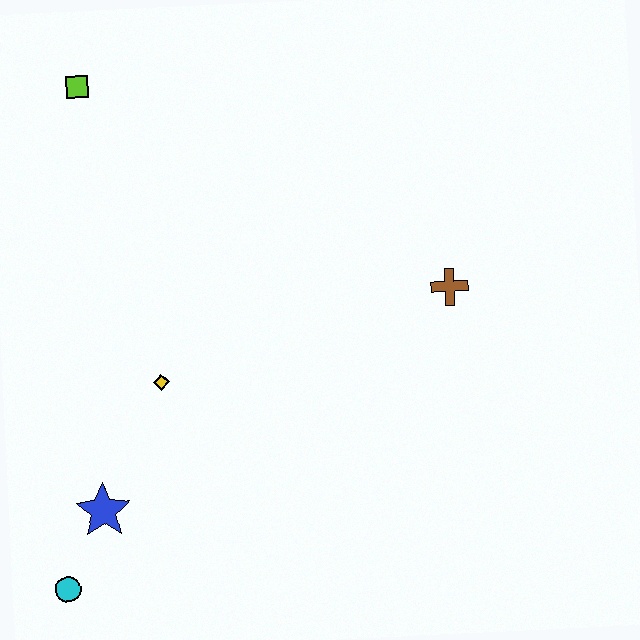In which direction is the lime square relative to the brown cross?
The lime square is to the left of the brown cross.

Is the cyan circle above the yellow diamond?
No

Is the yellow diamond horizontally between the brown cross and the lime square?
Yes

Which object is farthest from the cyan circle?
The lime square is farthest from the cyan circle.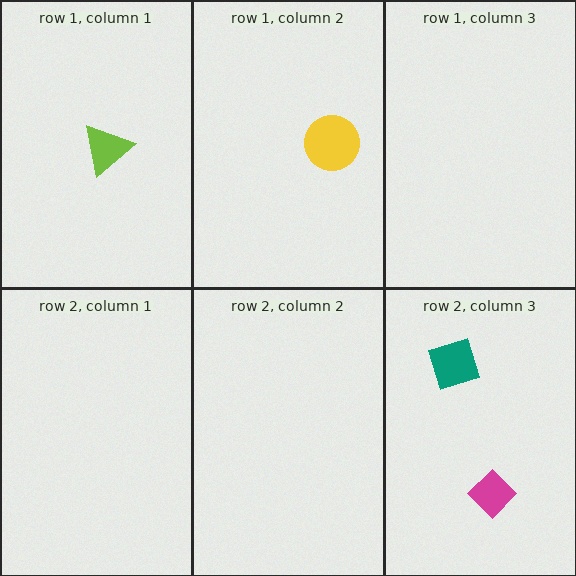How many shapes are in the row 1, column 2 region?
1.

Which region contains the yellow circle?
The row 1, column 2 region.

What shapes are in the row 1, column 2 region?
The yellow circle.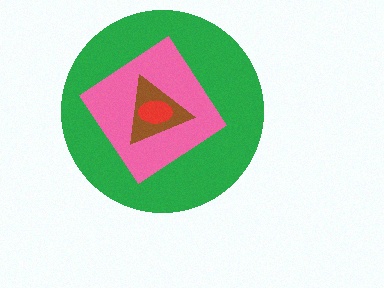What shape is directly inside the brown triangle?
The red ellipse.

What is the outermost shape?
The green circle.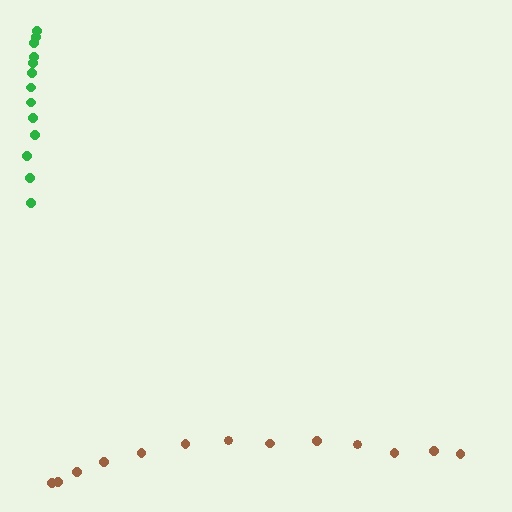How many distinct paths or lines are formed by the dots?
There are 2 distinct paths.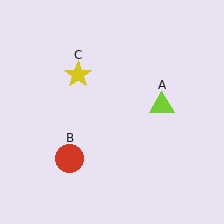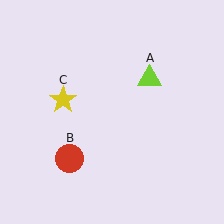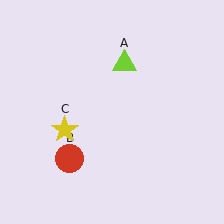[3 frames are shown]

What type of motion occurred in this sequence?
The lime triangle (object A), yellow star (object C) rotated counterclockwise around the center of the scene.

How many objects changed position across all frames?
2 objects changed position: lime triangle (object A), yellow star (object C).